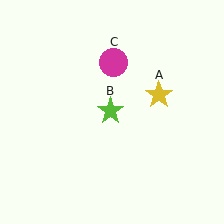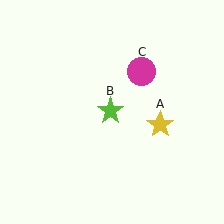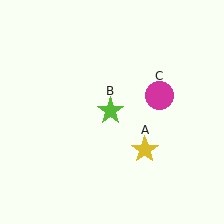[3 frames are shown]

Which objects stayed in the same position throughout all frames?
Lime star (object B) remained stationary.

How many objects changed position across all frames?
2 objects changed position: yellow star (object A), magenta circle (object C).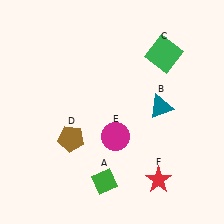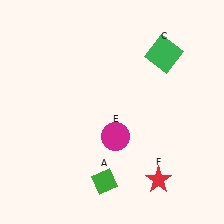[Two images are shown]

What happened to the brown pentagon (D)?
The brown pentagon (D) was removed in Image 2. It was in the bottom-left area of Image 1.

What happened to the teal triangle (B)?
The teal triangle (B) was removed in Image 2. It was in the top-right area of Image 1.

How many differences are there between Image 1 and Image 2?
There are 2 differences between the two images.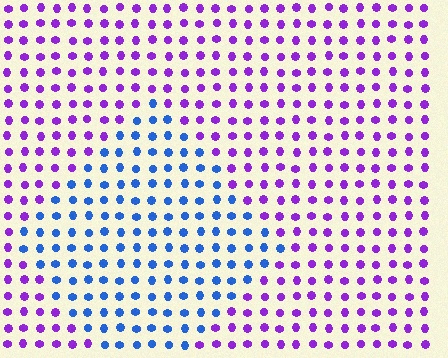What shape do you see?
I see a diamond.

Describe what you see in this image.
The image is filled with small purple elements in a uniform arrangement. A diamond-shaped region is visible where the elements are tinted to a slightly different hue, forming a subtle color boundary.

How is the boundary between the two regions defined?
The boundary is defined purely by a slight shift in hue (about 59 degrees). Spacing, size, and orientation are identical on both sides.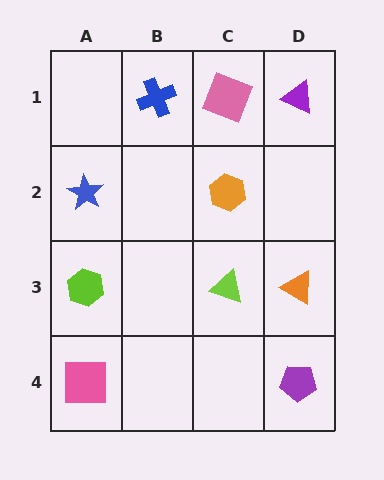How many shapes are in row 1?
3 shapes.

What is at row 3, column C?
A lime triangle.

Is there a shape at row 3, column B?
No, that cell is empty.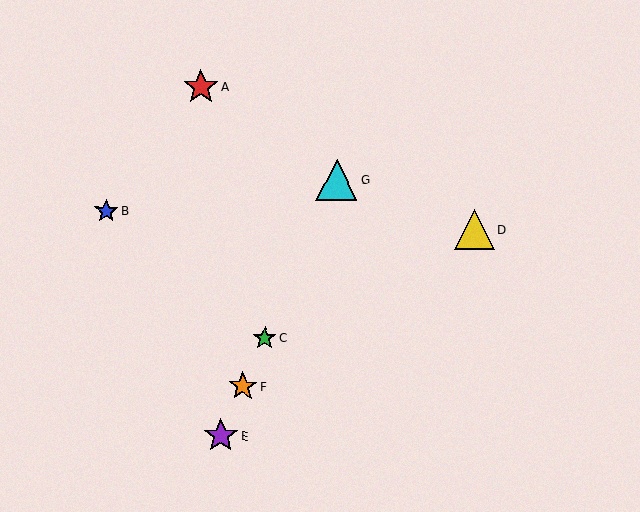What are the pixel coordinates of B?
Object B is at (106, 211).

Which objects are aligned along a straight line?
Objects C, E, F, G are aligned along a straight line.